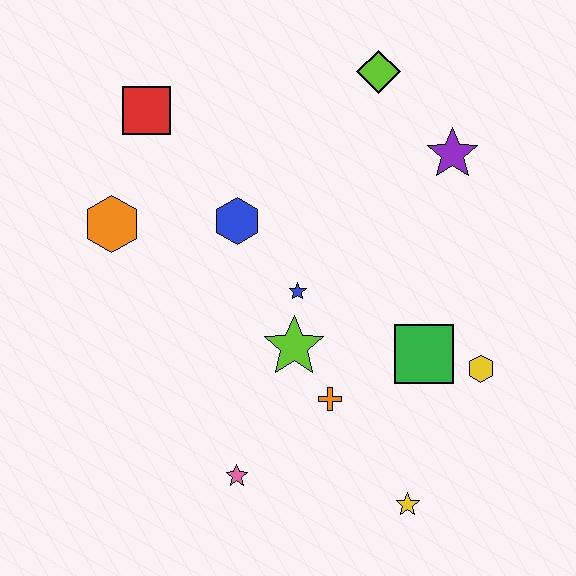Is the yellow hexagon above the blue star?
No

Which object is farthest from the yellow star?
The red square is farthest from the yellow star.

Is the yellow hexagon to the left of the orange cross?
No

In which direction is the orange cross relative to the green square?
The orange cross is to the left of the green square.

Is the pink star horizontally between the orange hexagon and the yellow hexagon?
Yes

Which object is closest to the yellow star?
The orange cross is closest to the yellow star.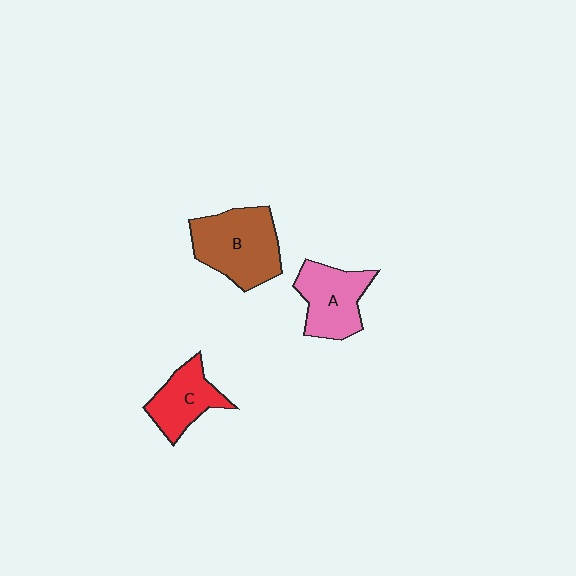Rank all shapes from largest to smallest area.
From largest to smallest: B (brown), A (pink), C (red).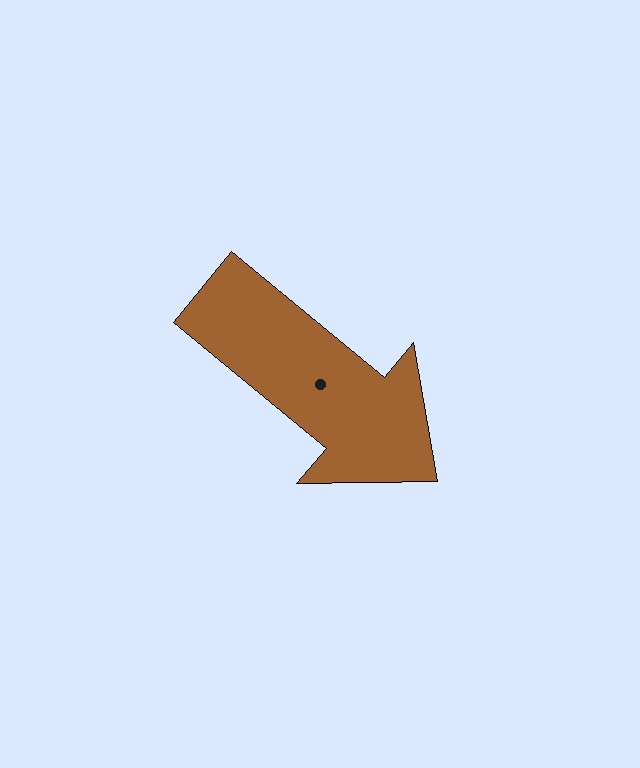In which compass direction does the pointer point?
Southeast.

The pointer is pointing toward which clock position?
Roughly 4 o'clock.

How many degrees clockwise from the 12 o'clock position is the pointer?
Approximately 130 degrees.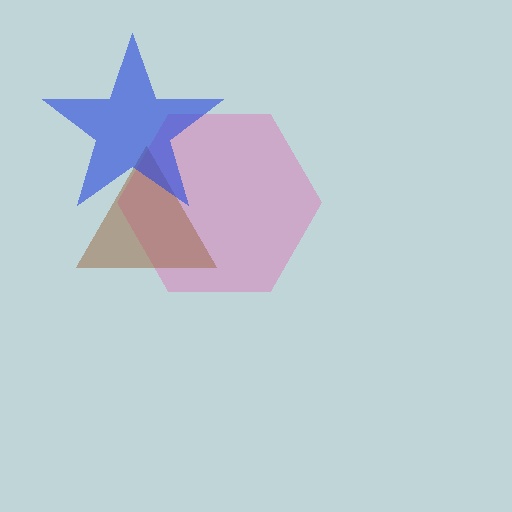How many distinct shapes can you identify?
There are 3 distinct shapes: a pink hexagon, a brown triangle, a blue star.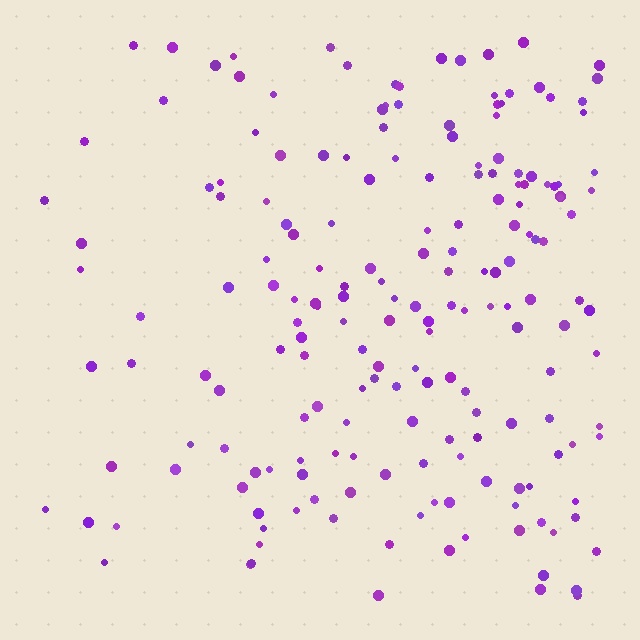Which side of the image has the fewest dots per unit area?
The left.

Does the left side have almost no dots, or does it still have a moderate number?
Still a moderate number, just noticeably fewer than the right.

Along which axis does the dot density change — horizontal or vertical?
Horizontal.